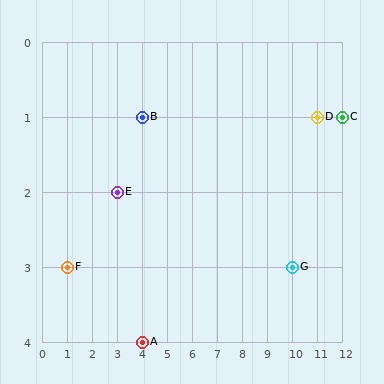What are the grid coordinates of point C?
Point C is at grid coordinates (12, 1).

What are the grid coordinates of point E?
Point E is at grid coordinates (3, 2).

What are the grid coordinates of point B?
Point B is at grid coordinates (4, 1).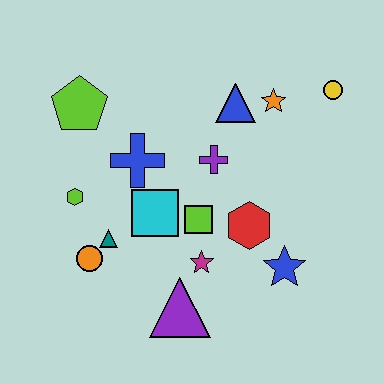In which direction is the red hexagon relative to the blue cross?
The red hexagon is to the right of the blue cross.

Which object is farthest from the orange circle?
The yellow circle is farthest from the orange circle.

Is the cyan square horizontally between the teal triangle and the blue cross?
No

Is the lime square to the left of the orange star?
Yes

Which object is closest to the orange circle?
The teal triangle is closest to the orange circle.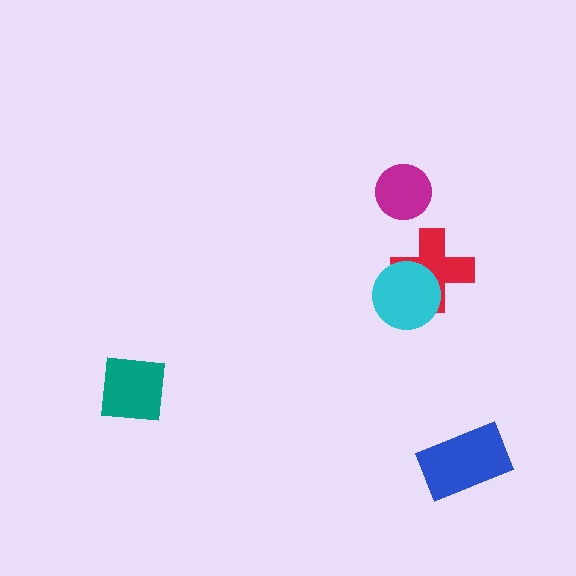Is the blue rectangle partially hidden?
No, no other shape covers it.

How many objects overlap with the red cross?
1 object overlaps with the red cross.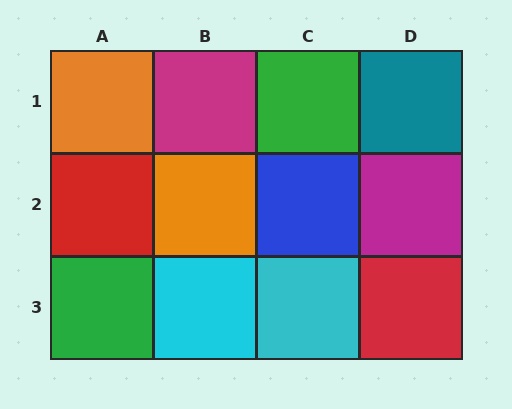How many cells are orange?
2 cells are orange.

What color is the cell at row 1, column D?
Teal.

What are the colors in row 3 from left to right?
Green, cyan, cyan, red.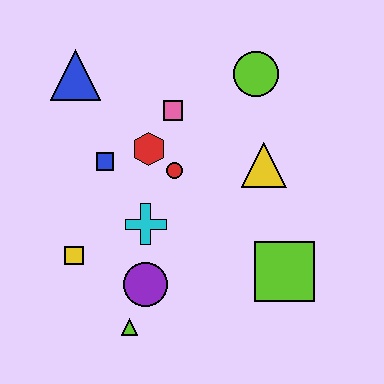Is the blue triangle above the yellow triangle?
Yes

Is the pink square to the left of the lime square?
Yes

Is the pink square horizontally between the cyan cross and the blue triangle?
No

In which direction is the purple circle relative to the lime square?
The purple circle is to the left of the lime square.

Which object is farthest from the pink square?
The lime triangle is farthest from the pink square.